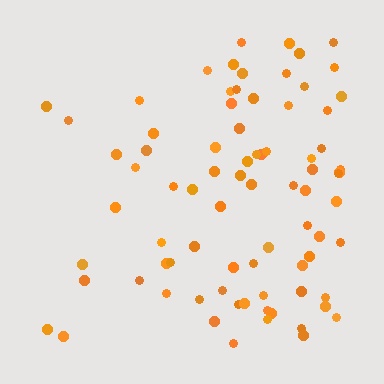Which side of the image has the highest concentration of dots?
The right.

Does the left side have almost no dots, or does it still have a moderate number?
Still a moderate number, just noticeably fewer than the right.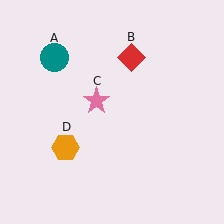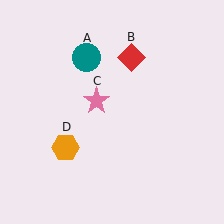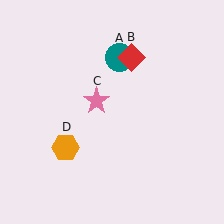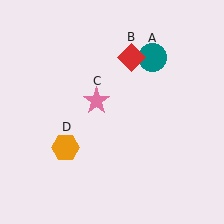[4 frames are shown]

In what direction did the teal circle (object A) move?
The teal circle (object A) moved right.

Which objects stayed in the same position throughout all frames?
Red diamond (object B) and pink star (object C) and orange hexagon (object D) remained stationary.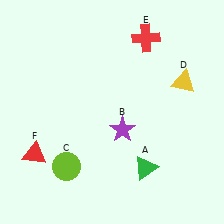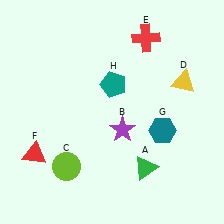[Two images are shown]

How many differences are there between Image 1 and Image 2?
There are 2 differences between the two images.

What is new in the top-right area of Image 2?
A teal pentagon (H) was added in the top-right area of Image 2.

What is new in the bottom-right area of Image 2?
A teal hexagon (G) was added in the bottom-right area of Image 2.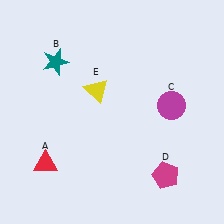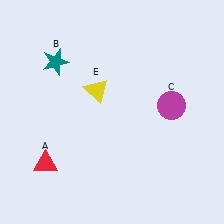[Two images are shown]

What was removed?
The magenta pentagon (D) was removed in Image 2.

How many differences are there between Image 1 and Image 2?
There is 1 difference between the two images.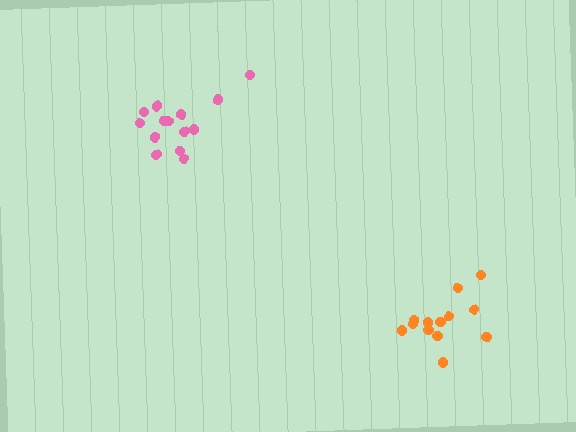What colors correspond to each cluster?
The clusters are colored: pink, orange.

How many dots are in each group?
Group 1: 14 dots, Group 2: 13 dots (27 total).